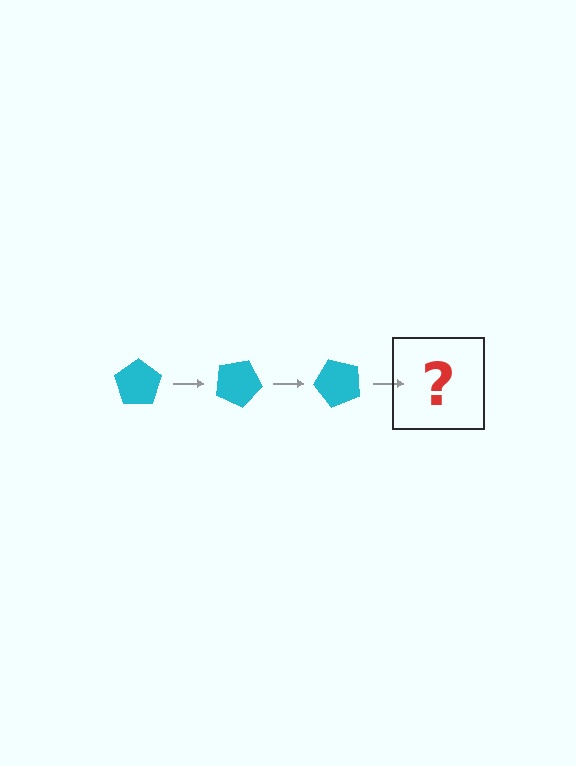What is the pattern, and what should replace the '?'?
The pattern is that the pentagon rotates 25 degrees each step. The '?' should be a cyan pentagon rotated 75 degrees.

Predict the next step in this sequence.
The next step is a cyan pentagon rotated 75 degrees.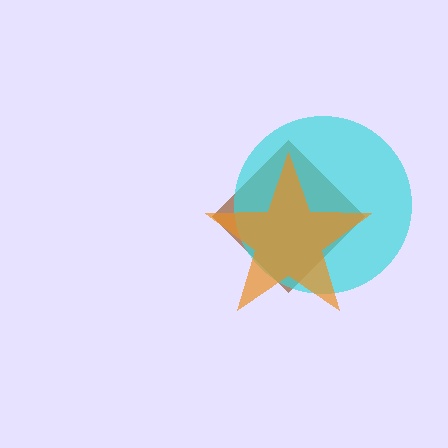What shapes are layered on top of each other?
The layered shapes are: a brown diamond, a cyan circle, an orange star.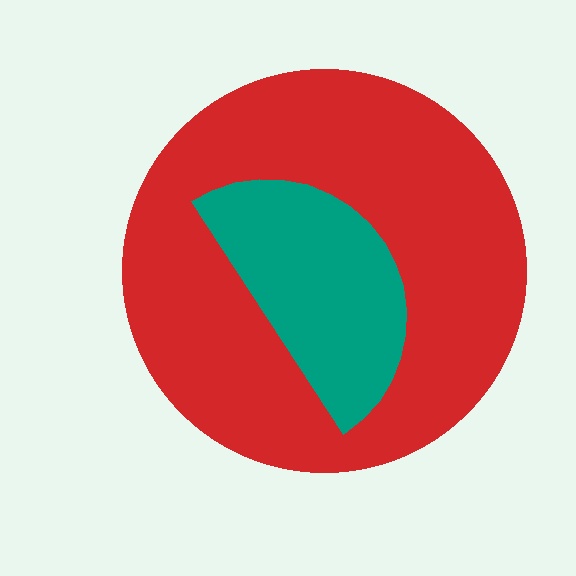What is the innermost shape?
The teal semicircle.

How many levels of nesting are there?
2.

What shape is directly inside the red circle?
The teal semicircle.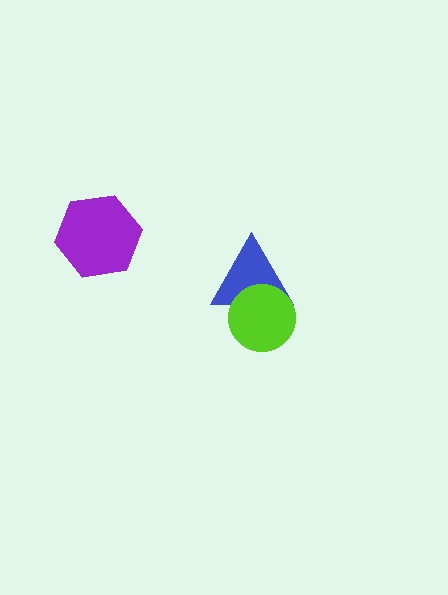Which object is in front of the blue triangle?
The lime circle is in front of the blue triangle.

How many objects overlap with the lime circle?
1 object overlaps with the lime circle.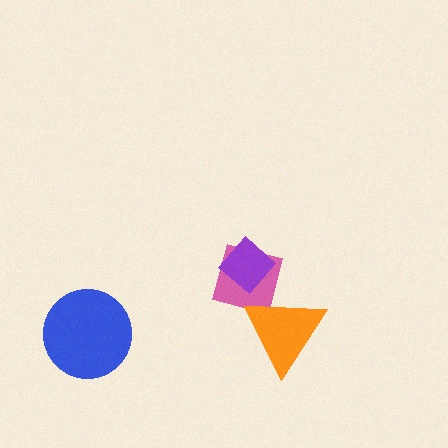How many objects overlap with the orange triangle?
1 object overlaps with the orange triangle.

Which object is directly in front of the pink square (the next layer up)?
The purple diamond is directly in front of the pink square.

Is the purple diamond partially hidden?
No, no other shape covers it.